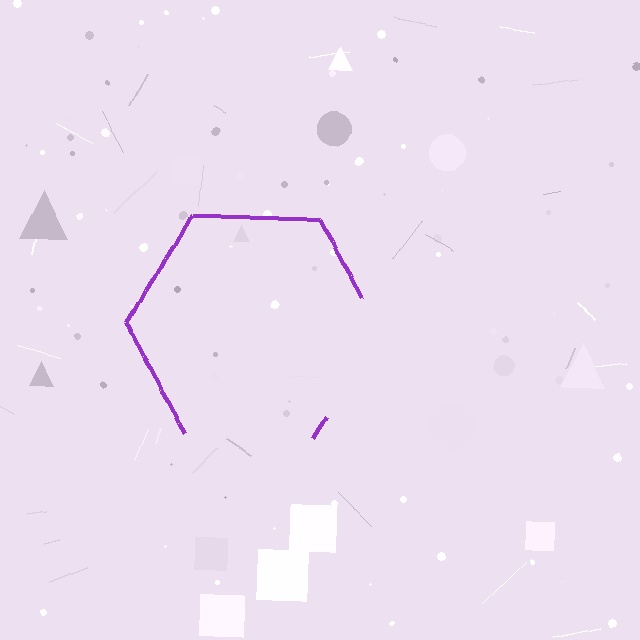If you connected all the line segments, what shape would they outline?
They would outline a hexagon.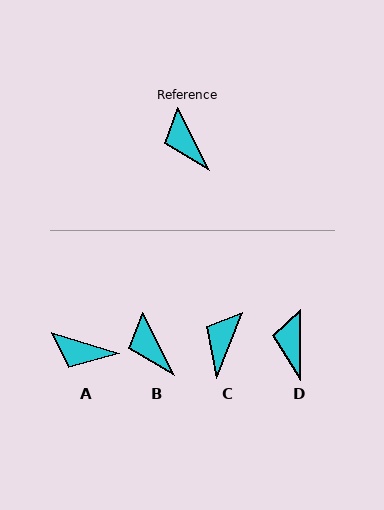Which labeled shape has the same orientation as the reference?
B.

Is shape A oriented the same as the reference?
No, it is off by about 46 degrees.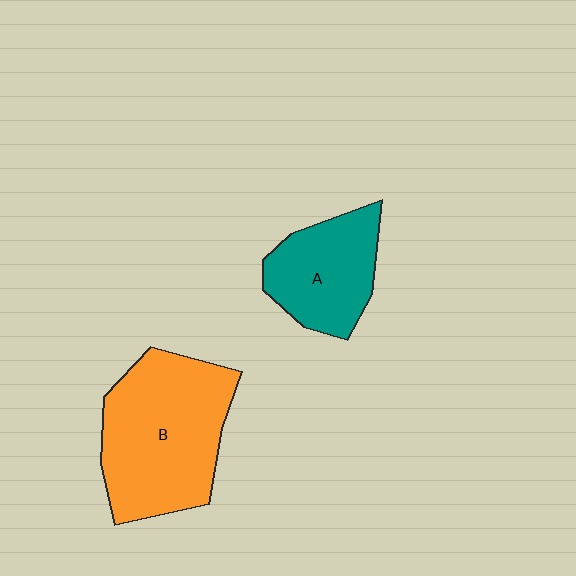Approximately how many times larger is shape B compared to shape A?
Approximately 1.7 times.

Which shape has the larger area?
Shape B (orange).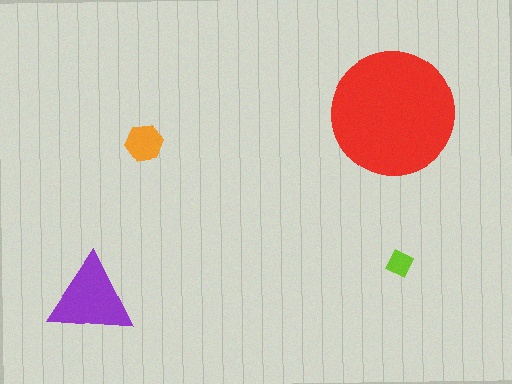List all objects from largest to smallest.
The red circle, the purple triangle, the orange hexagon, the lime diamond.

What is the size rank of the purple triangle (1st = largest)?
2nd.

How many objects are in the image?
There are 4 objects in the image.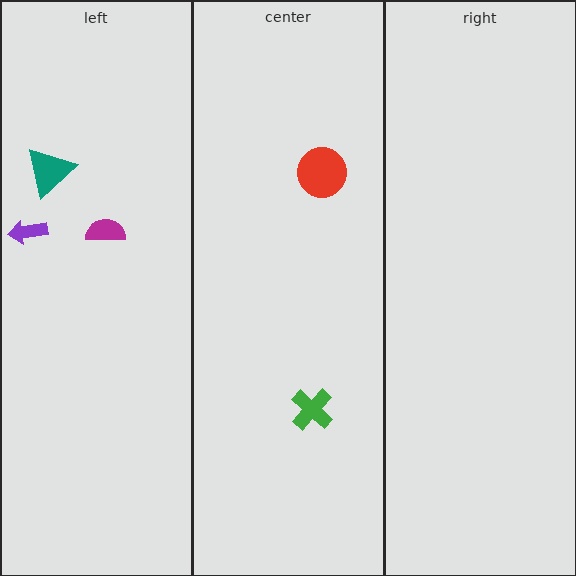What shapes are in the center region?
The green cross, the red circle.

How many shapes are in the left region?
3.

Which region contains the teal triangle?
The left region.